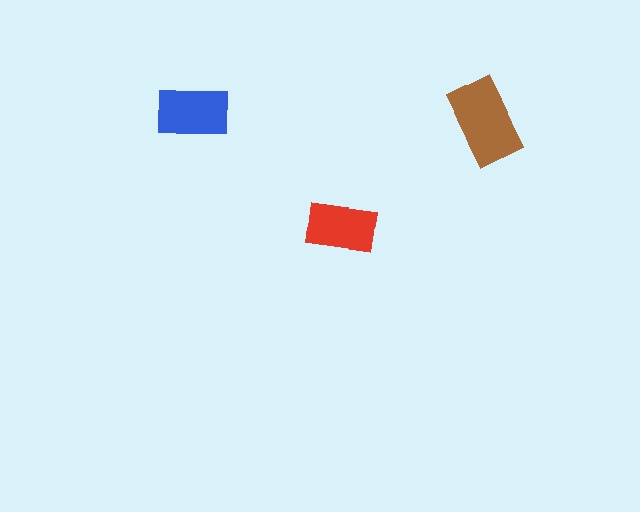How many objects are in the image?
There are 3 objects in the image.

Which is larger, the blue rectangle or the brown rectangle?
The brown one.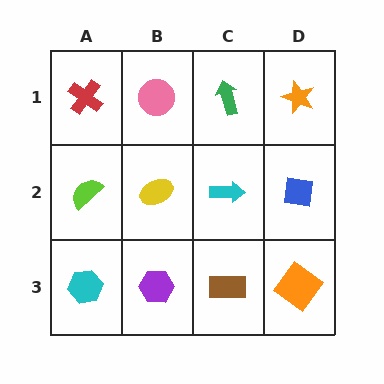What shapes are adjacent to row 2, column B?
A pink circle (row 1, column B), a purple hexagon (row 3, column B), a lime semicircle (row 2, column A), a cyan arrow (row 2, column C).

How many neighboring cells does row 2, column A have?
3.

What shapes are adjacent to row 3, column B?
A yellow ellipse (row 2, column B), a cyan hexagon (row 3, column A), a brown rectangle (row 3, column C).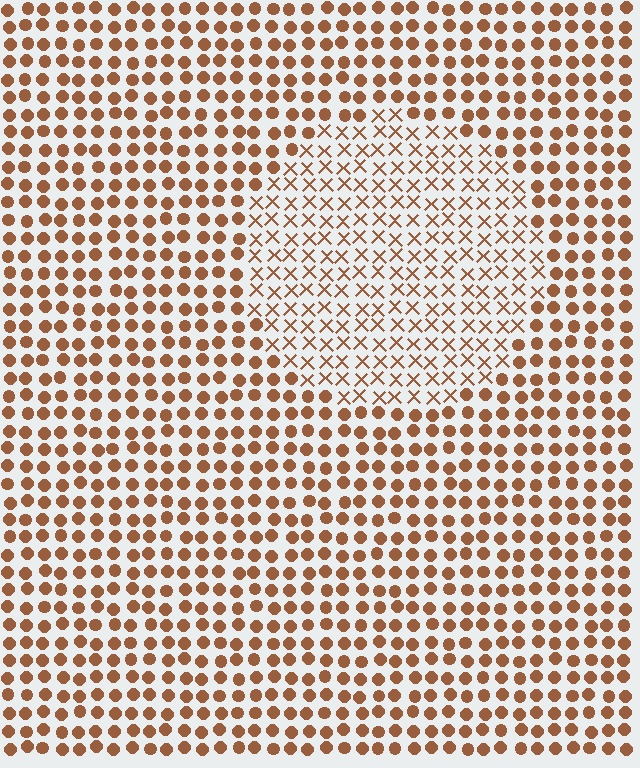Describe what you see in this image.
The image is filled with small brown elements arranged in a uniform grid. A circle-shaped region contains X marks, while the surrounding area contains circles. The boundary is defined purely by the change in element shape.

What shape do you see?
I see a circle.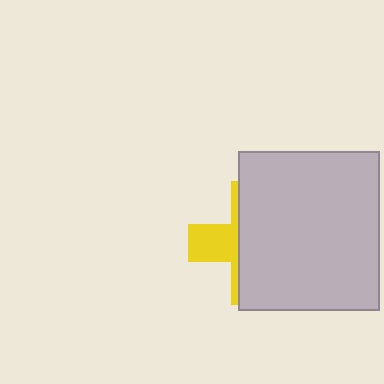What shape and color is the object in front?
The object in front is a light gray rectangle.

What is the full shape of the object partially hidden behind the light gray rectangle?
The partially hidden object is a yellow cross.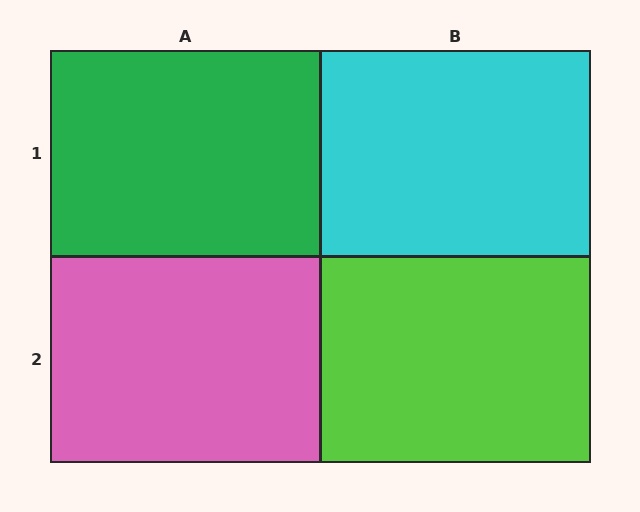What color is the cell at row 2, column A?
Pink.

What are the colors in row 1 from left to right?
Green, cyan.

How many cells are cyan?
1 cell is cyan.